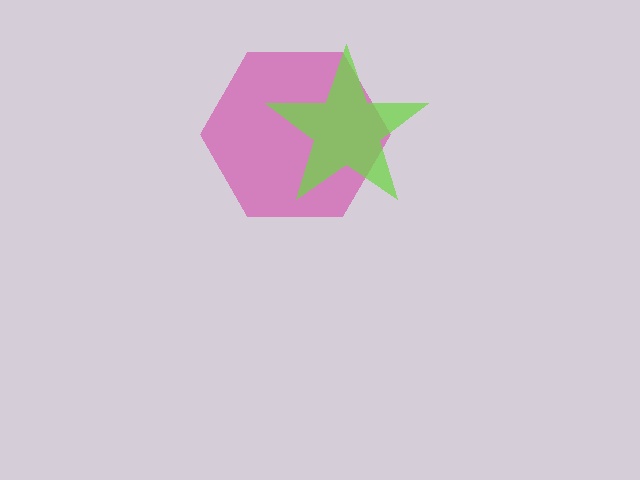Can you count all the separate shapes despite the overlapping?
Yes, there are 2 separate shapes.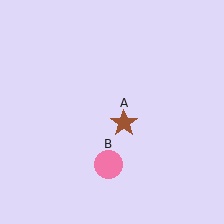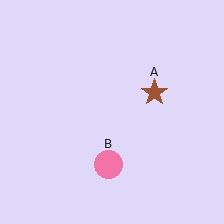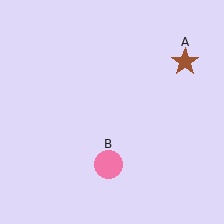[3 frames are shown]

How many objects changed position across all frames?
1 object changed position: brown star (object A).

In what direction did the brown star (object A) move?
The brown star (object A) moved up and to the right.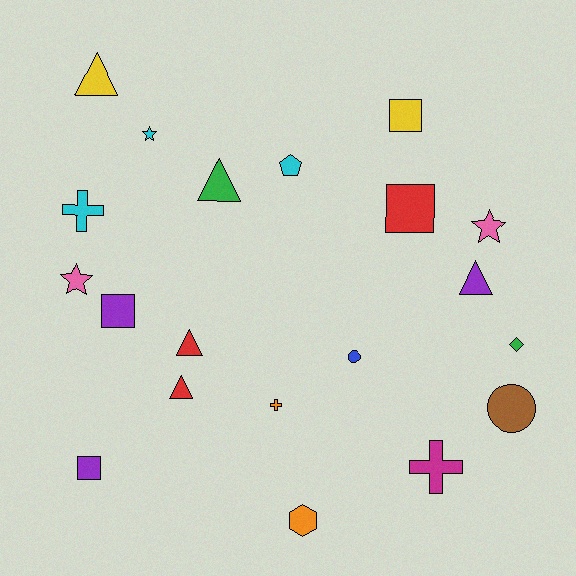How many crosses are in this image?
There are 3 crosses.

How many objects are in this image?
There are 20 objects.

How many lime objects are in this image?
There are no lime objects.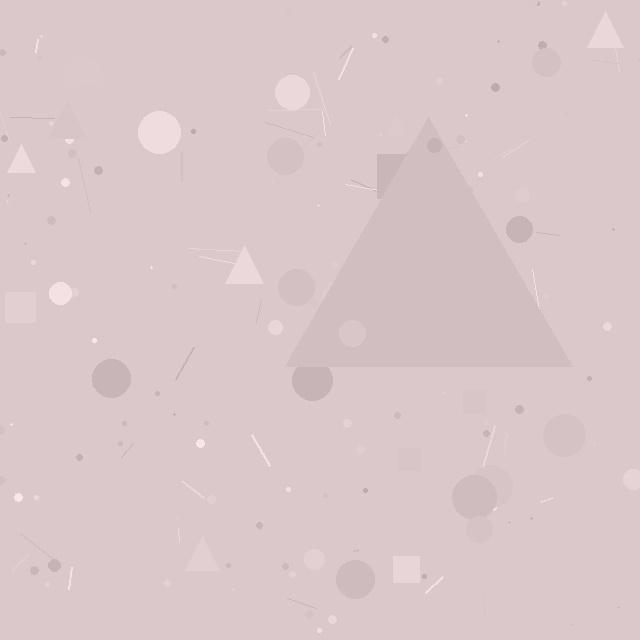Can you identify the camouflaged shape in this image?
The camouflaged shape is a triangle.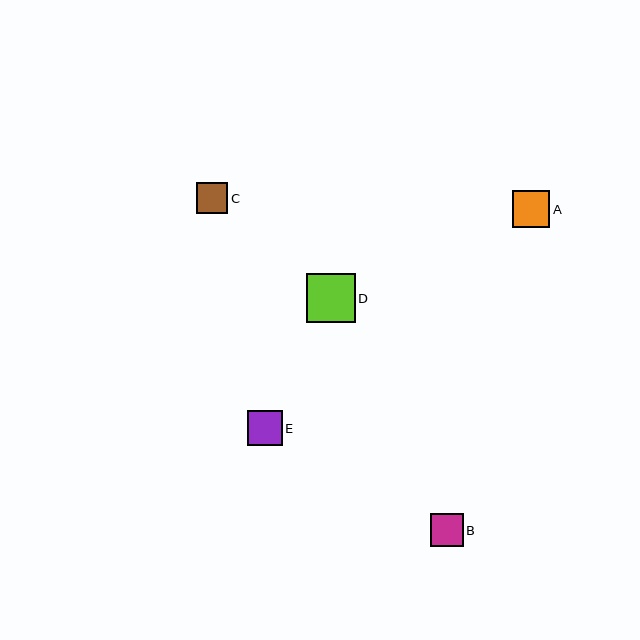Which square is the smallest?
Square C is the smallest with a size of approximately 31 pixels.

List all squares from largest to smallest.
From largest to smallest: D, A, E, B, C.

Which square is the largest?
Square D is the largest with a size of approximately 49 pixels.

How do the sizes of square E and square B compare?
Square E and square B are approximately the same size.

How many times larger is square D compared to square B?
Square D is approximately 1.5 times the size of square B.